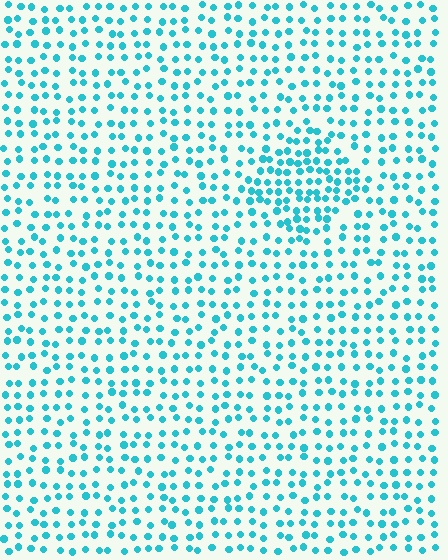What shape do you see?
I see a diamond.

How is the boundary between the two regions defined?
The boundary is defined by a change in element density (approximately 1.7x ratio). All elements are the same color, size, and shape.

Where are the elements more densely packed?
The elements are more densely packed inside the diamond boundary.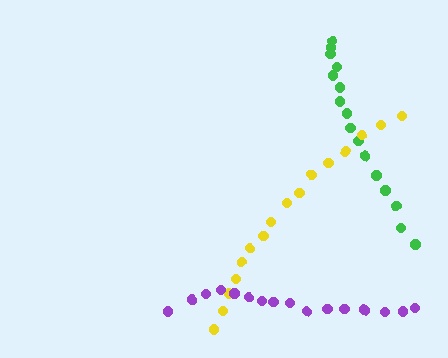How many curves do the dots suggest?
There are 3 distinct paths.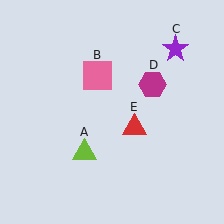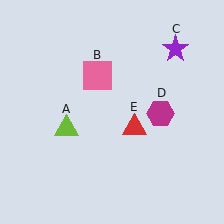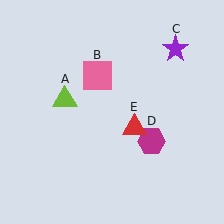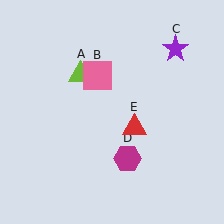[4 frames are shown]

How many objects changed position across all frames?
2 objects changed position: lime triangle (object A), magenta hexagon (object D).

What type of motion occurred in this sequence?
The lime triangle (object A), magenta hexagon (object D) rotated clockwise around the center of the scene.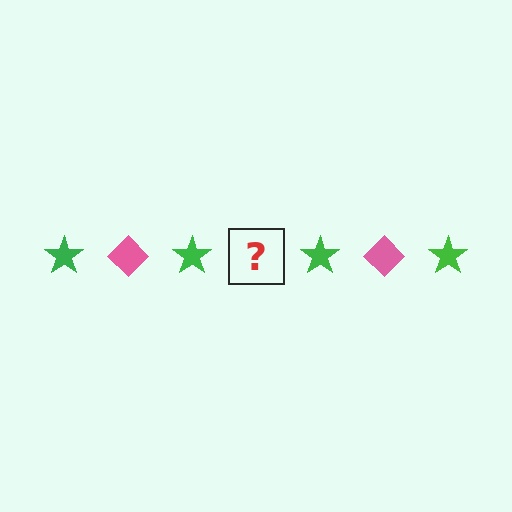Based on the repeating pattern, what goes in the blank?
The blank should be a pink diamond.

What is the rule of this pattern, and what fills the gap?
The rule is that the pattern alternates between green star and pink diamond. The gap should be filled with a pink diamond.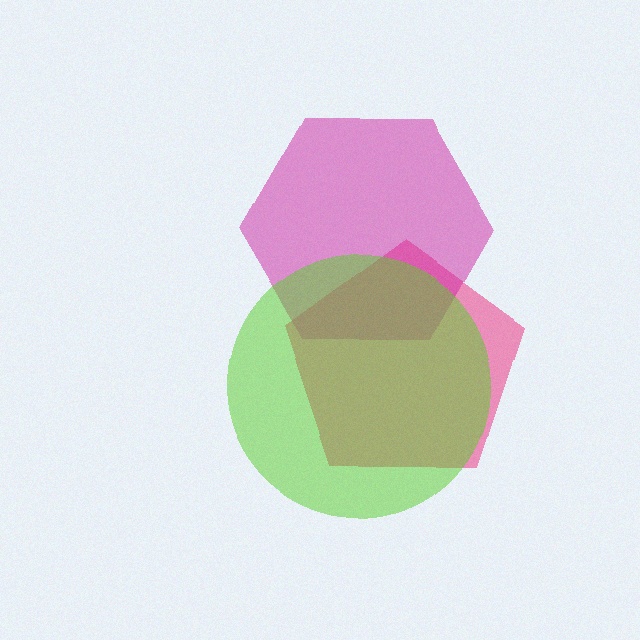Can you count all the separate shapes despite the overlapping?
Yes, there are 3 separate shapes.